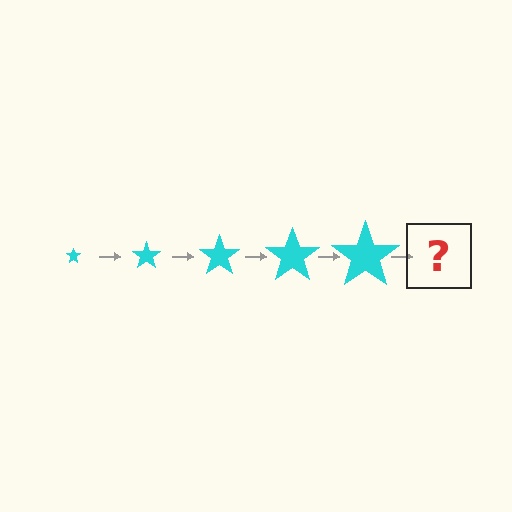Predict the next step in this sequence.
The next step is a cyan star, larger than the previous one.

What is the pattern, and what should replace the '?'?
The pattern is that the star gets progressively larger each step. The '?' should be a cyan star, larger than the previous one.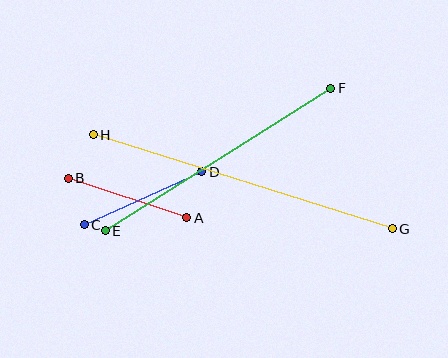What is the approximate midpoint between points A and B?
The midpoint is at approximately (127, 198) pixels.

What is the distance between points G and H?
The distance is approximately 313 pixels.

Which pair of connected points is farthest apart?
Points G and H are farthest apart.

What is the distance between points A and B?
The distance is approximately 125 pixels.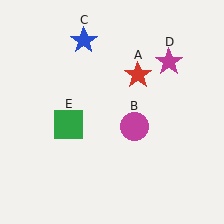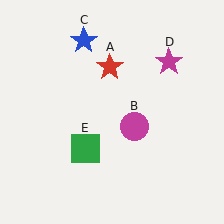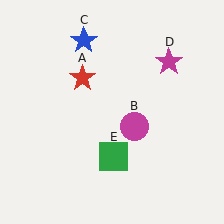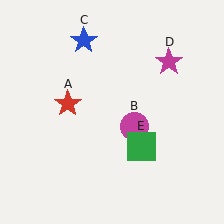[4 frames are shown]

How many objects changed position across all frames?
2 objects changed position: red star (object A), green square (object E).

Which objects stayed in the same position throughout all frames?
Magenta circle (object B) and blue star (object C) and magenta star (object D) remained stationary.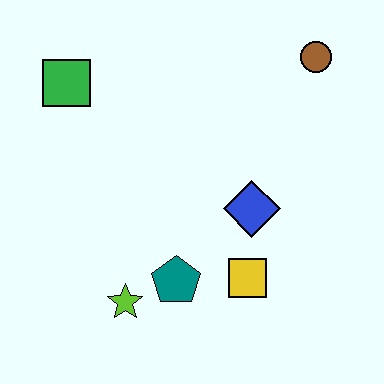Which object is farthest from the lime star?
The brown circle is farthest from the lime star.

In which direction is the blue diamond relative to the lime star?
The blue diamond is to the right of the lime star.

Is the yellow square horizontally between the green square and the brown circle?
Yes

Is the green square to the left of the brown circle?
Yes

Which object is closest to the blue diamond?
The yellow square is closest to the blue diamond.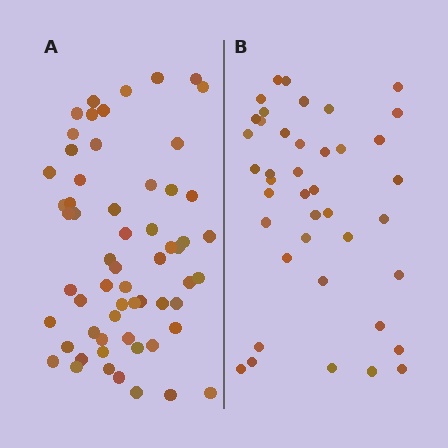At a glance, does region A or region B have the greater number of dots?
Region A (the left region) has more dots.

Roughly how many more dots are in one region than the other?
Region A has approximately 20 more dots than region B.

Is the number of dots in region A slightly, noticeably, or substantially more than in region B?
Region A has substantially more. The ratio is roughly 1.5 to 1.